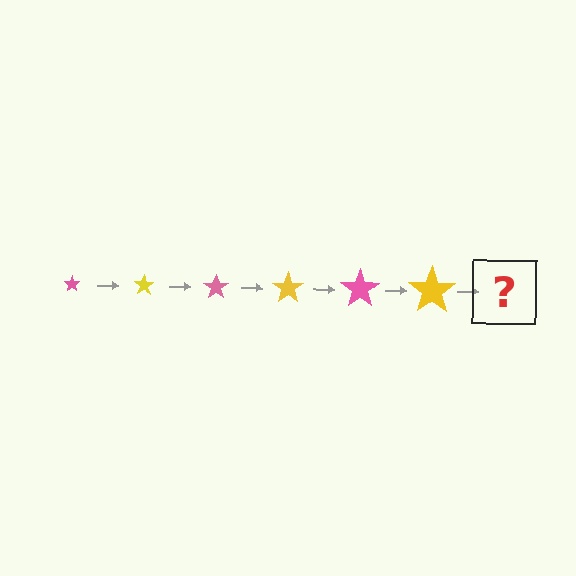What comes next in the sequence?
The next element should be a pink star, larger than the previous one.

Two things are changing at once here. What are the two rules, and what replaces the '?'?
The two rules are that the star grows larger each step and the color cycles through pink and yellow. The '?' should be a pink star, larger than the previous one.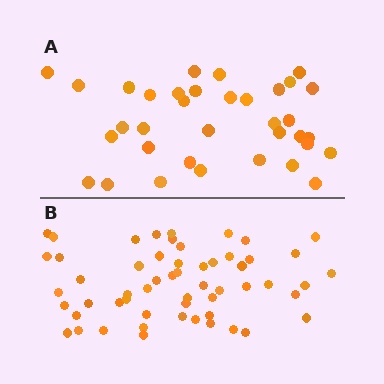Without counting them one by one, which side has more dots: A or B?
Region B (the bottom region) has more dots.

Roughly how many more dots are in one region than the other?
Region B has approximately 20 more dots than region A.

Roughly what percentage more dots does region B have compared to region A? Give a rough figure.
About 60% more.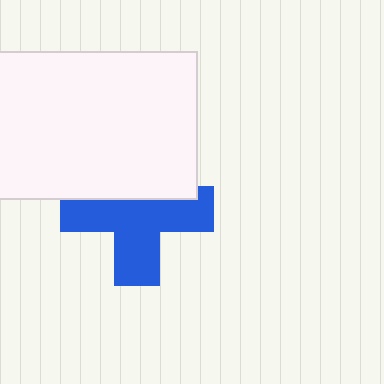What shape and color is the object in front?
The object in front is a white rectangle.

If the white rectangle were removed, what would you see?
You would see the complete blue cross.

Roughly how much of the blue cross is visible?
About half of it is visible (roughly 63%).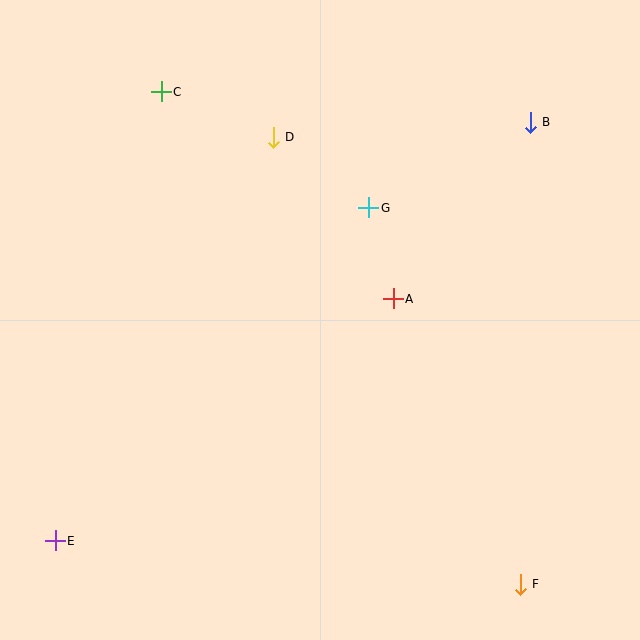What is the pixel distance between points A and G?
The distance between A and G is 94 pixels.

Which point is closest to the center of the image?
Point A at (393, 299) is closest to the center.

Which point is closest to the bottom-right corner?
Point F is closest to the bottom-right corner.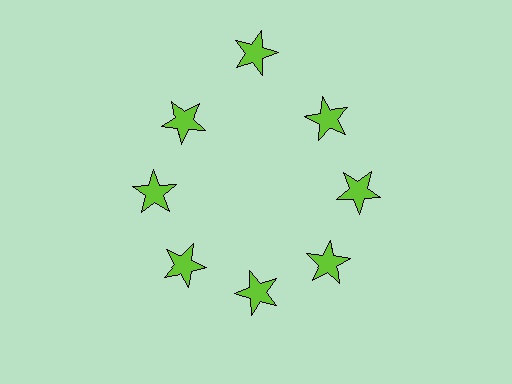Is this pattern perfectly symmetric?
No. The 8 lime stars are arranged in a ring, but one element near the 12 o'clock position is pushed outward from the center, breaking the 8-fold rotational symmetry.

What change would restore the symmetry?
The symmetry would be restored by moving it inward, back onto the ring so that all 8 stars sit at equal angles and equal distance from the center.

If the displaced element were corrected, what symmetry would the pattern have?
It would have 8-fold rotational symmetry — the pattern would map onto itself every 45 degrees.